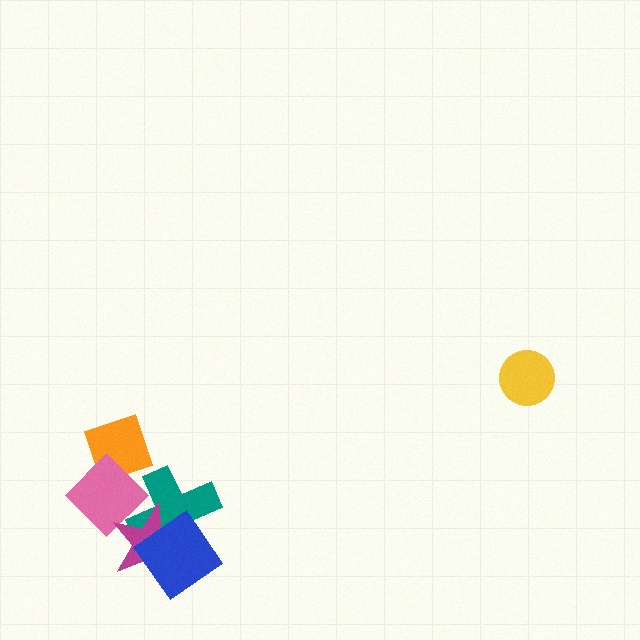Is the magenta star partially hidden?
Yes, it is partially covered by another shape.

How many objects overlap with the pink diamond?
3 objects overlap with the pink diamond.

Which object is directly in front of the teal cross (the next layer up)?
The magenta star is directly in front of the teal cross.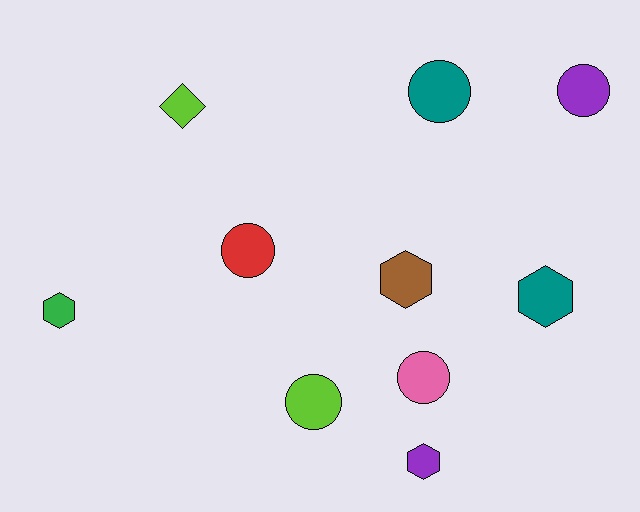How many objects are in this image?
There are 10 objects.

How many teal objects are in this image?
There are 2 teal objects.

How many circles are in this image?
There are 5 circles.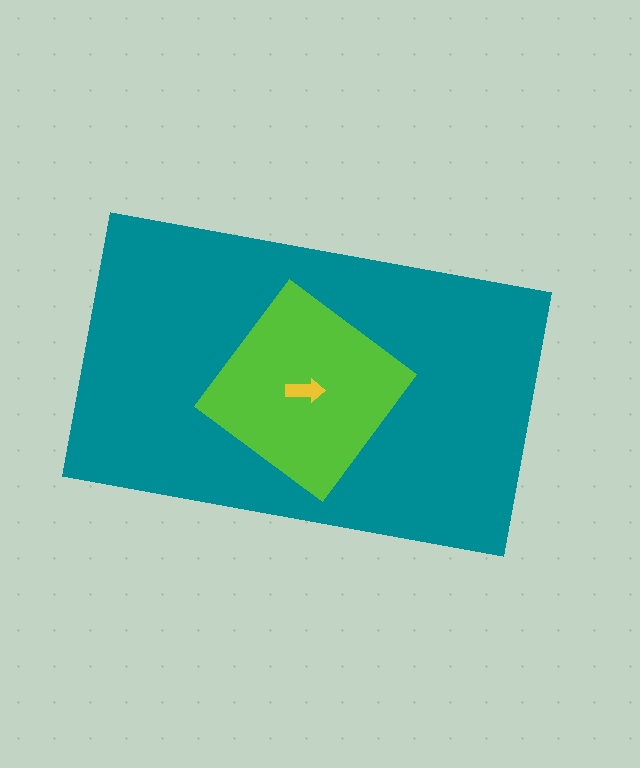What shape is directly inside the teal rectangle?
The lime diamond.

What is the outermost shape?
The teal rectangle.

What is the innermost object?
The yellow arrow.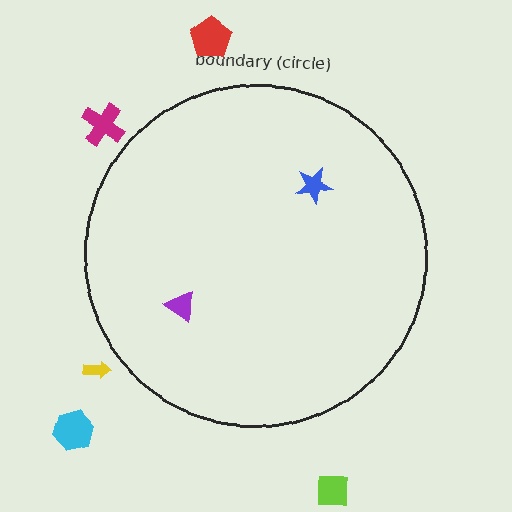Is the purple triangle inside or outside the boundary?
Inside.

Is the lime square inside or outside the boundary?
Outside.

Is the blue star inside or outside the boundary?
Inside.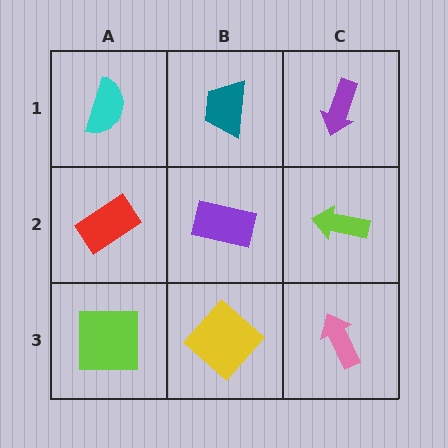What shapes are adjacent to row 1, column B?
A purple rectangle (row 2, column B), a cyan semicircle (row 1, column A), a purple arrow (row 1, column C).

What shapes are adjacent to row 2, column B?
A teal trapezoid (row 1, column B), a yellow diamond (row 3, column B), a red rectangle (row 2, column A), a lime arrow (row 2, column C).